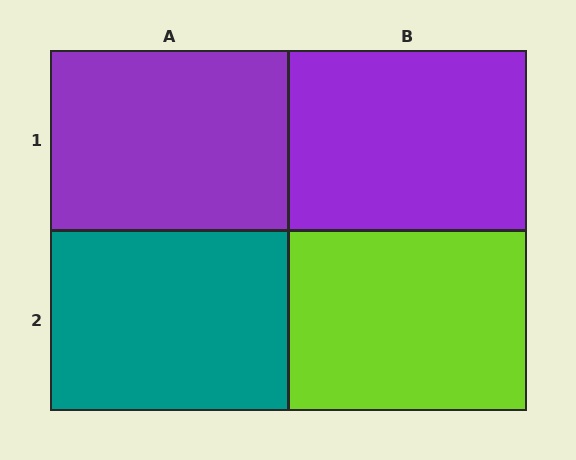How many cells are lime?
1 cell is lime.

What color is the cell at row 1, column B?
Purple.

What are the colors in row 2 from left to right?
Teal, lime.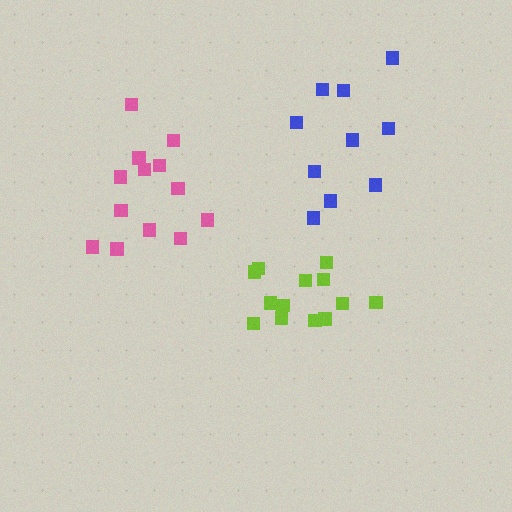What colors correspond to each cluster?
The clusters are colored: pink, lime, blue.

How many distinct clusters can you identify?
There are 3 distinct clusters.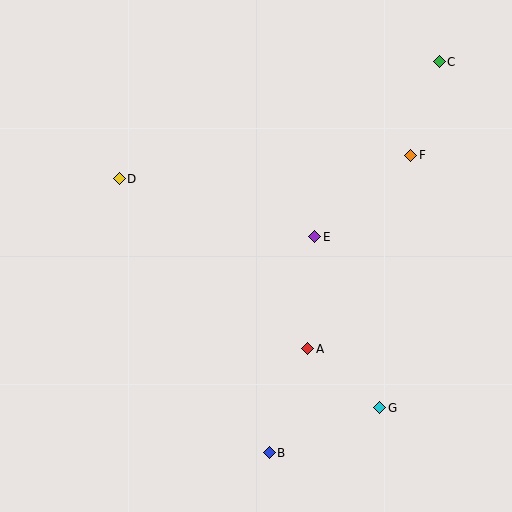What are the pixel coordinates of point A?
Point A is at (308, 349).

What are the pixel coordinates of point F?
Point F is at (411, 155).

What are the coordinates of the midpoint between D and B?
The midpoint between D and B is at (194, 316).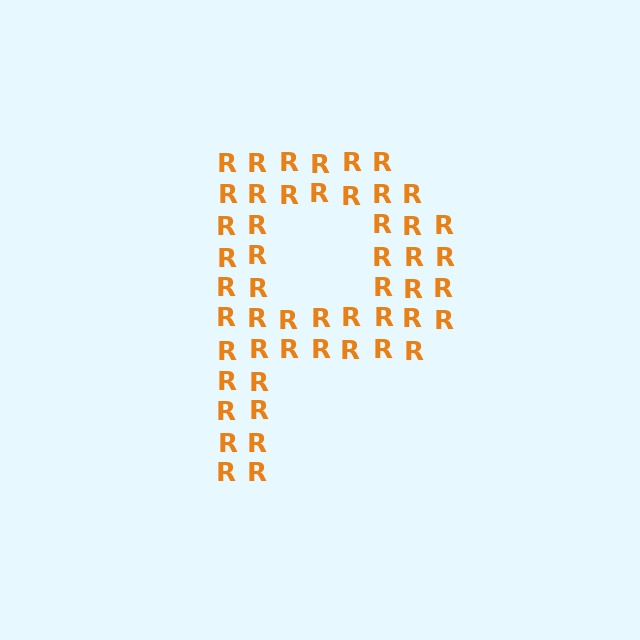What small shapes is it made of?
It is made of small letter R's.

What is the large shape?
The large shape is the letter P.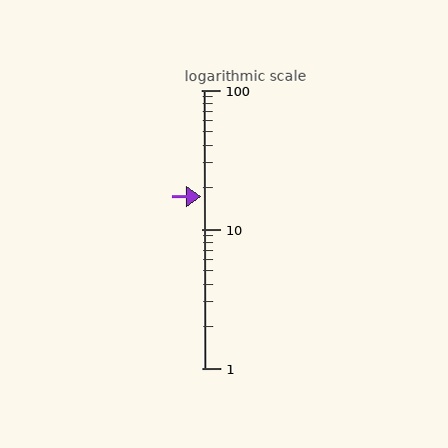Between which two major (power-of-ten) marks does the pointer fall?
The pointer is between 10 and 100.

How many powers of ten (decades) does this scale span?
The scale spans 2 decades, from 1 to 100.